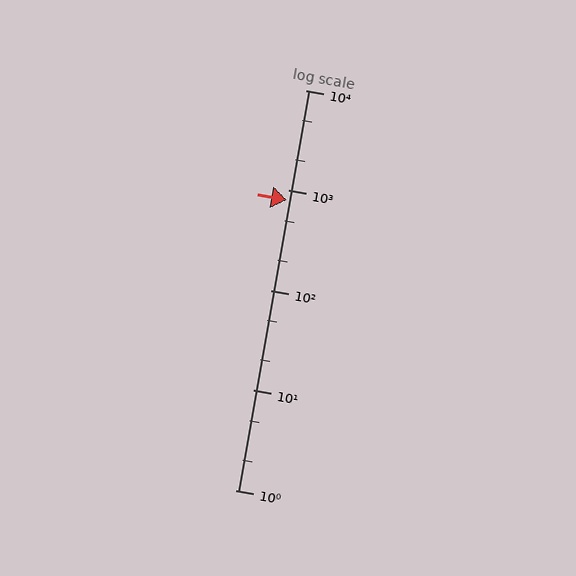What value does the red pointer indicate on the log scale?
The pointer indicates approximately 790.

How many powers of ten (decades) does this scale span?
The scale spans 4 decades, from 1 to 10000.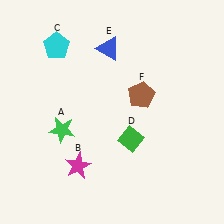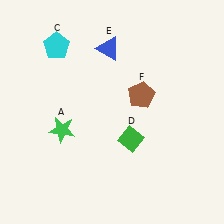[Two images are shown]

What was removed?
The magenta star (B) was removed in Image 2.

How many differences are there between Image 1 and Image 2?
There is 1 difference between the two images.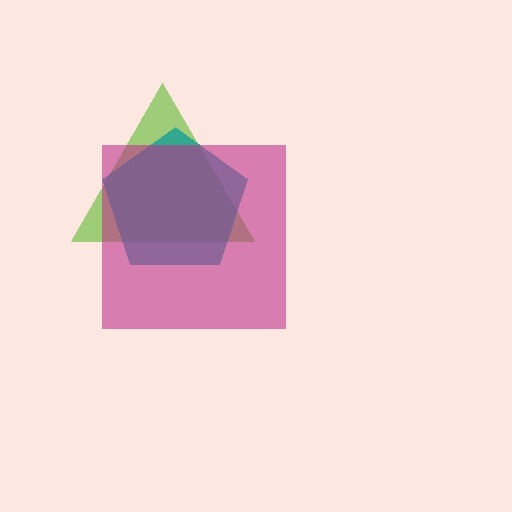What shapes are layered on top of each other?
The layered shapes are: a lime triangle, a teal pentagon, a magenta square.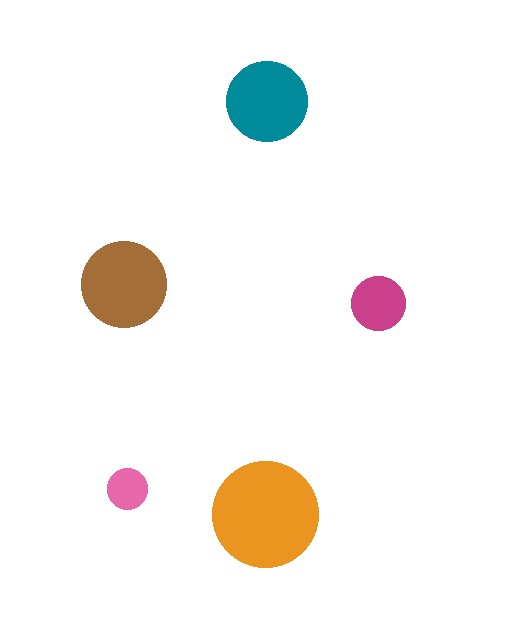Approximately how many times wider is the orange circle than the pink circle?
About 2.5 times wider.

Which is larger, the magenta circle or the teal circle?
The teal one.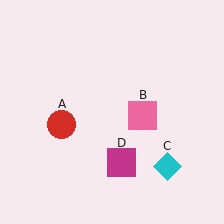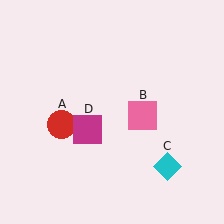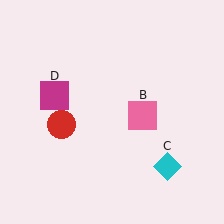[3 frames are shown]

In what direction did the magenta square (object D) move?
The magenta square (object D) moved up and to the left.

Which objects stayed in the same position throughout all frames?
Red circle (object A) and pink square (object B) and cyan diamond (object C) remained stationary.